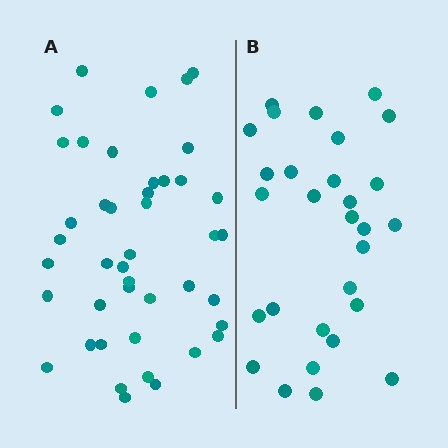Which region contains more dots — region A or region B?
Region A (the left region) has more dots.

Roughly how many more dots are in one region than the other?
Region A has approximately 15 more dots than region B.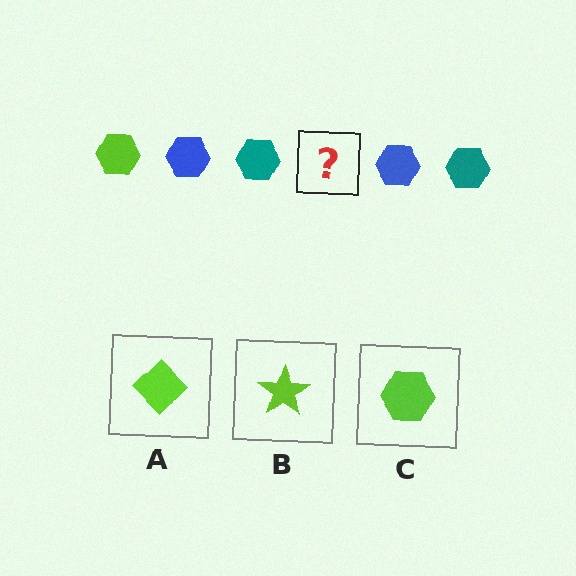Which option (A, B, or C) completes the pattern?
C.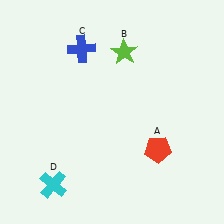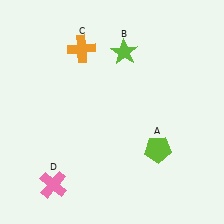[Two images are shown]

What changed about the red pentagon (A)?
In Image 1, A is red. In Image 2, it changed to lime.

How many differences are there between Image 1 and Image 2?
There are 3 differences between the two images.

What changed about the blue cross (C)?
In Image 1, C is blue. In Image 2, it changed to orange.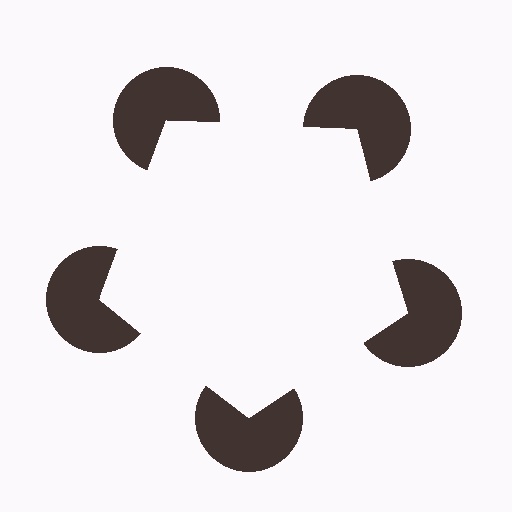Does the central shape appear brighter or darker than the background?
It typically appears slightly brighter than the background, even though no actual brightness change is drawn.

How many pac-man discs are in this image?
There are 5 — one at each vertex of the illusory pentagon.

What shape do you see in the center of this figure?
An illusory pentagon — its edges are inferred from the aligned wedge cuts in the pac-man discs, not physically drawn.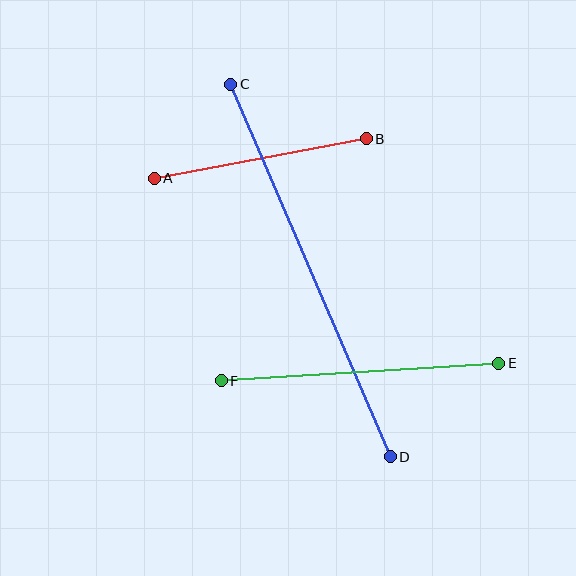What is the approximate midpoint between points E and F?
The midpoint is at approximately (360, 372) pixels.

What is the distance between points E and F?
The distance is approximately 278 pixels.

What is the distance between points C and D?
The distance is approximately 405 pixels.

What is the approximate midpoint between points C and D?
The midpoint is at approximately (310, 270) pixels.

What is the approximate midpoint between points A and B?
The midpoint is at approximately (260, 158) pixels.